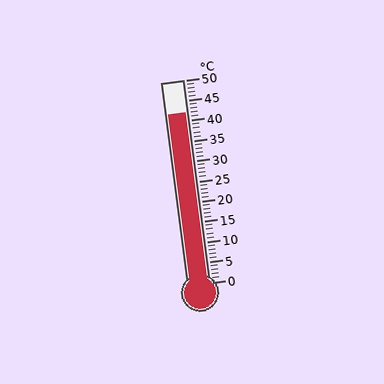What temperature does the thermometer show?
The thermometer shows approximately 42°C.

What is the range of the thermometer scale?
The thermometer scale ranges from 0°C to 50°C.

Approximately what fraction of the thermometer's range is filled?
The thermometer is filled to approximately 85% of its range.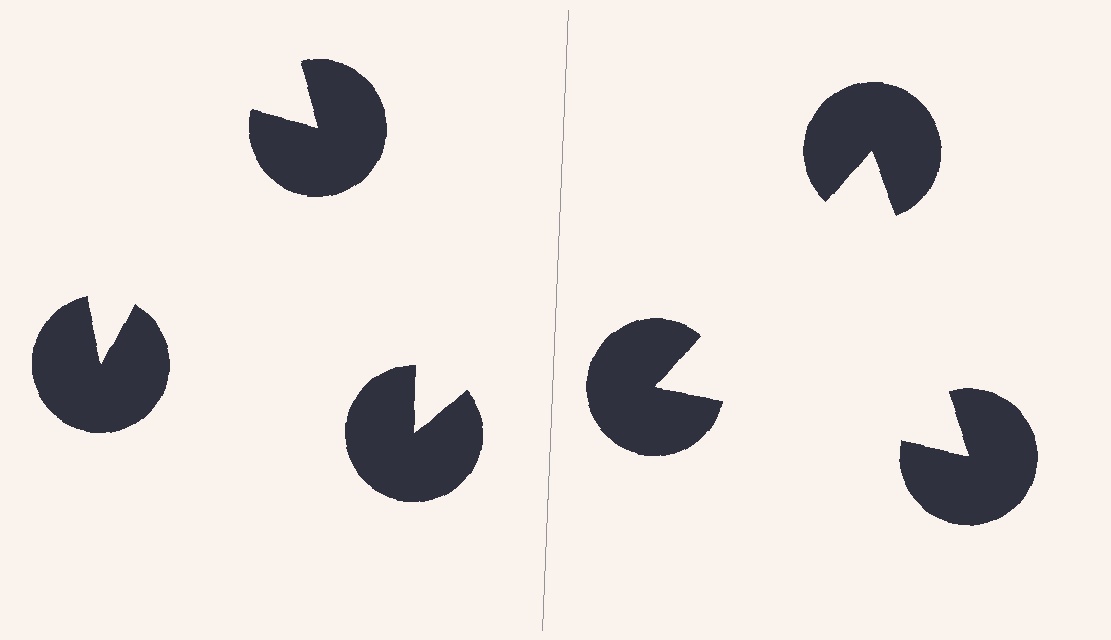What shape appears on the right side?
An illusory triangle.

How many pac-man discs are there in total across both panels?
6 — 3 on each side.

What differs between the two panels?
The pac-man discs are positioned identically on both sides; only the wedge orientations differ. On the right they align to a triangle; on the left they are misaligned.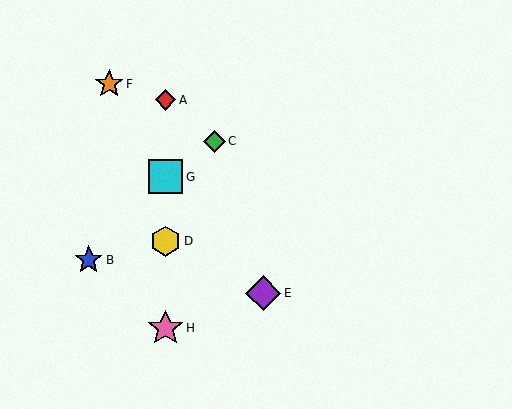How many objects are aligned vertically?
4 objects (A, D, G, H) are aligned vertically.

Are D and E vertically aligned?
No, D is at x≈165 and E is at x≈263.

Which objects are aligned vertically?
Objects A, D, G, H are aligned vertically.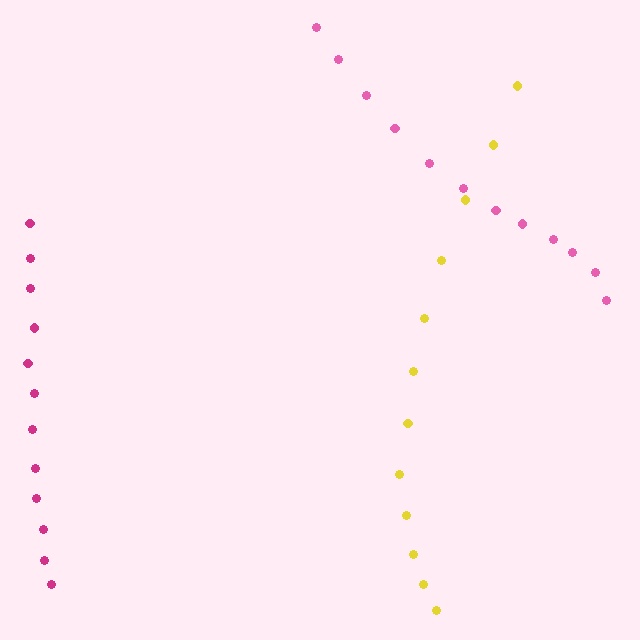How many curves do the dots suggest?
There are 3 distinct paths.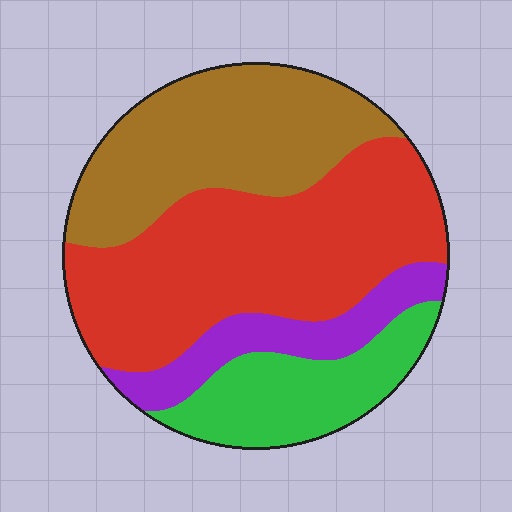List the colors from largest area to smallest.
From largest to smallest: red, brown, green, purple.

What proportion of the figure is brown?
Brown covers about 30% of the figure.